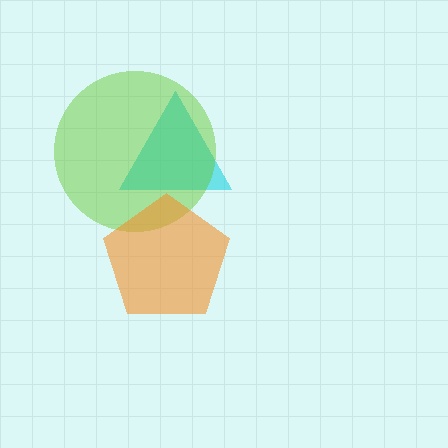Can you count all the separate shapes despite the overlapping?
Yes, there are 3 separate shapes.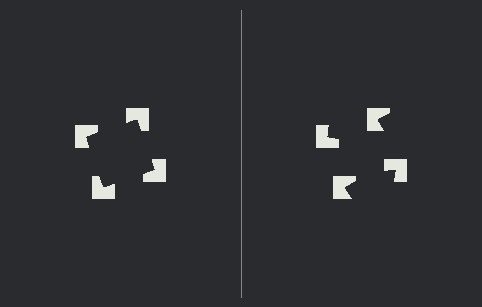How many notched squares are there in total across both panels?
8 — 4 on each side.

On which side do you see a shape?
An illusory square appears on the left side. On the right side the wedge cuts are rotated, so no coherent shape forms.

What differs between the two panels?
The notched squares are positioned identically on both sides; only the wedge orientations differ. On the left they align to a square; on the right they are misaligned.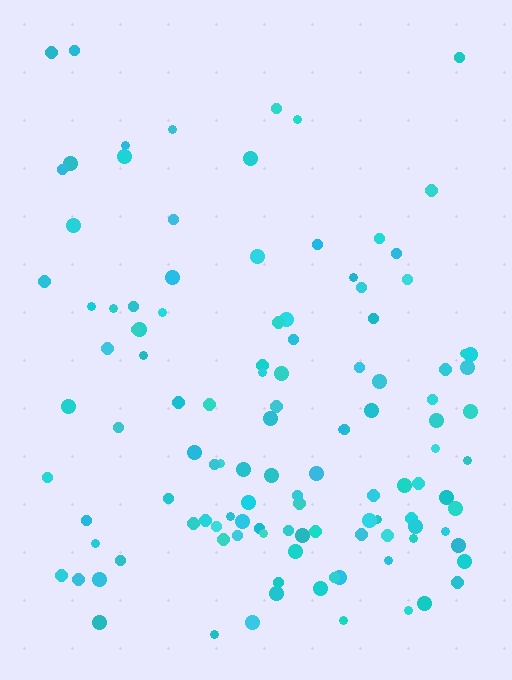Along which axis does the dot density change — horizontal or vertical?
Vertical.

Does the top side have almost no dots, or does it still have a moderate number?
Still a moderate number, just noticeably fewer than the bottom.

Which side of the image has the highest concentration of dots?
The bottom.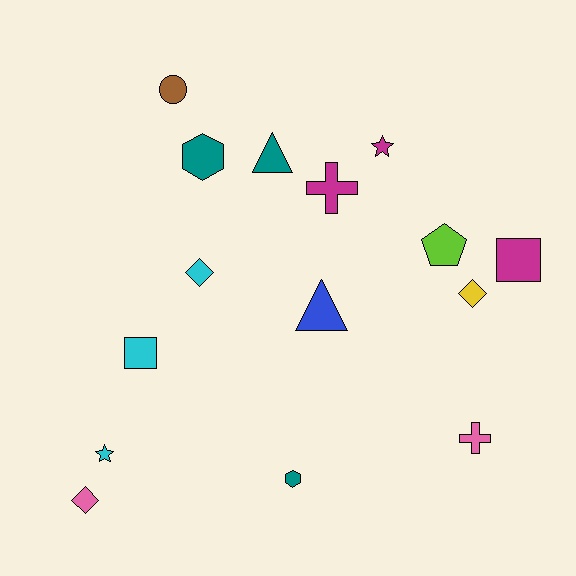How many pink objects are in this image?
There are 2 pink objects.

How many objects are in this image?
There are 15 objects.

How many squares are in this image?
There are 2 squares.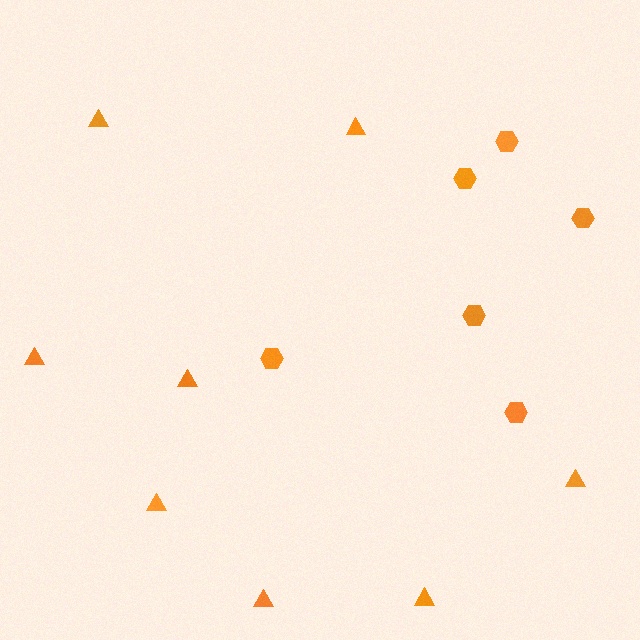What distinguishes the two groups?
There are 2 groups: one group of triangles (8) and one group of hexagons (6).